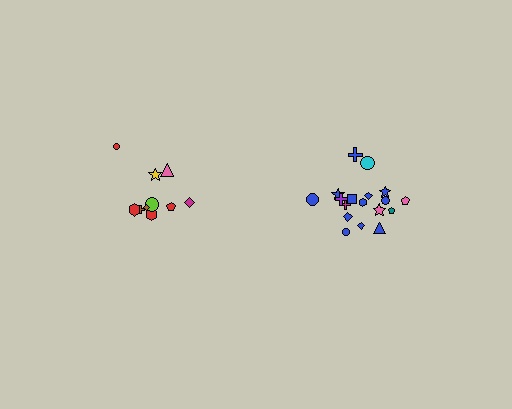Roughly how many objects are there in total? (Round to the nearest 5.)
Roughly 30 objects in total.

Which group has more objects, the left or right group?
The right group.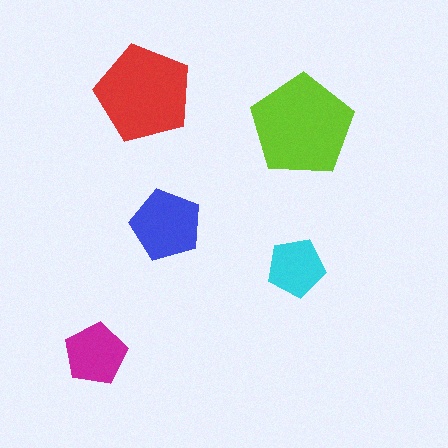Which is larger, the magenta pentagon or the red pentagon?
The red one.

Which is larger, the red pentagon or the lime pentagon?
The lime one.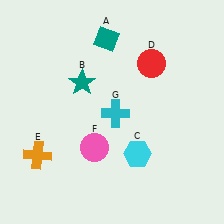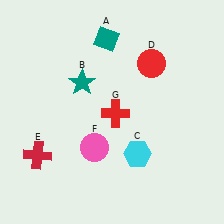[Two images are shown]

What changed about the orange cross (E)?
In Image 1, E is orange. In Image 2, it changed to red.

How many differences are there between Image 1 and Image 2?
There are 2 differences between the two images.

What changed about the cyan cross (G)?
In Image 1, G is cyan. In Image 2, it changed to red.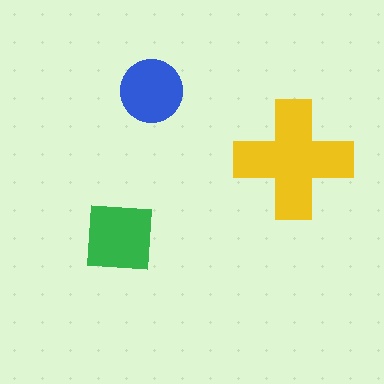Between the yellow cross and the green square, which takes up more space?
The yellow cross.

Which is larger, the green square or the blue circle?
The green square.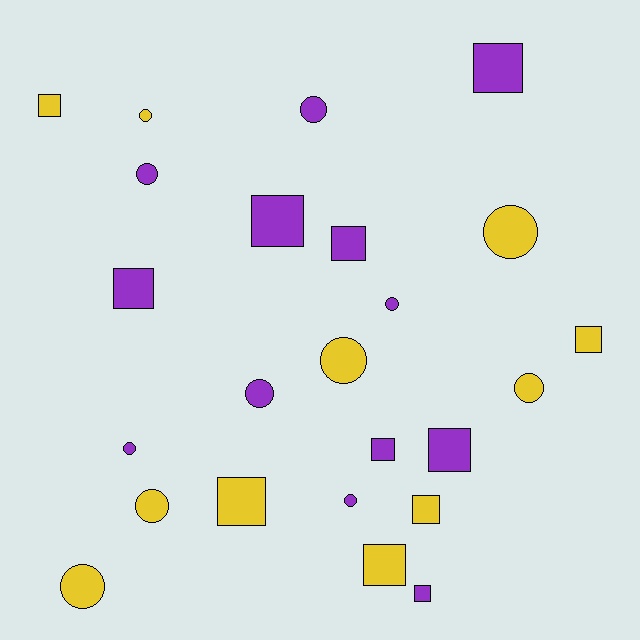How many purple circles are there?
There are 6 purple circles.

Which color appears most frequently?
Purple, with 13 objects.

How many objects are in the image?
There are 24 objects.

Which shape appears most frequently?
Circle, with 12 objects.